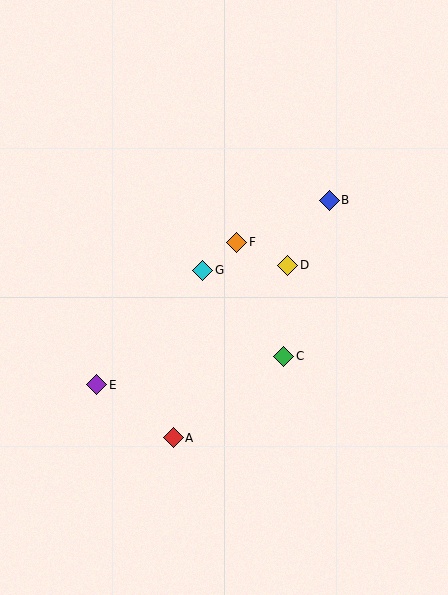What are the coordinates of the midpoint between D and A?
The midpoint between D and A is at (230, 351).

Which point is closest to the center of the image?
Point G at (203, 270) is closest to the center.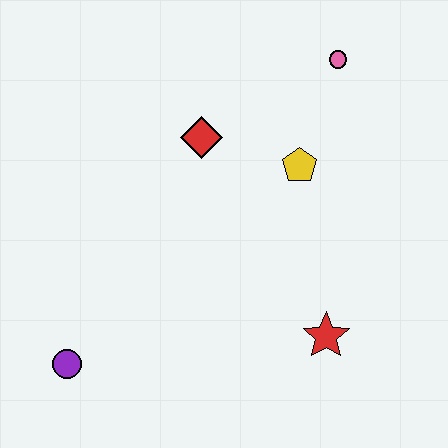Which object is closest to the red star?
The yellow pentagon is closest to the red star.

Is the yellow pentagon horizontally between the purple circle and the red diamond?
No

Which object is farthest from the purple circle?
The pink circle is farthest from the purple circle.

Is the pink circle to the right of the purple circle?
Yes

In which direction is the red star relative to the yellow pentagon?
The red star is below the yellow pentagon.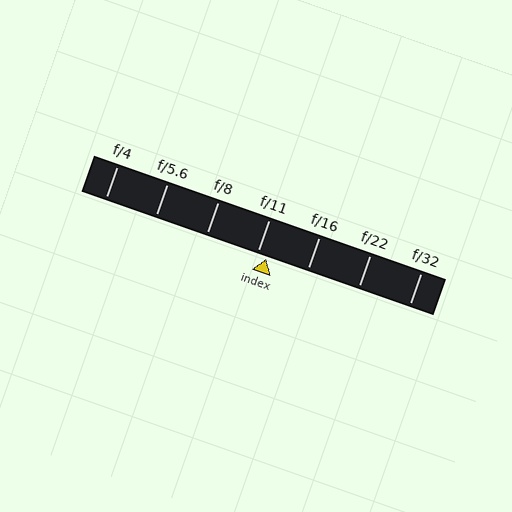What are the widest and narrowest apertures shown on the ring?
The widest aperture shown is f/4 and the narrowest is f/32.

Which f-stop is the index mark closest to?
The index mark is closest to f/11.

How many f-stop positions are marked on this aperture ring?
There are 7 f-stop positions marked.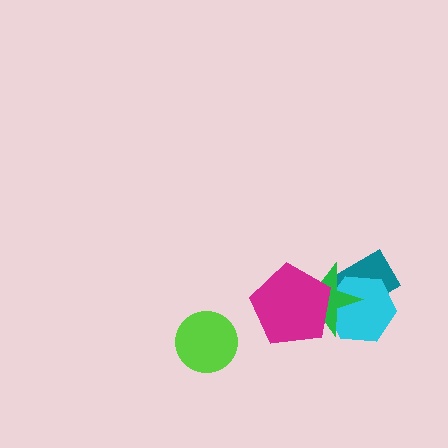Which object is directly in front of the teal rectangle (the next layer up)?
The cyan hexagon is directly in front of the teal rectangle.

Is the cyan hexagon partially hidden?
Yes, it is partially covered by another shape.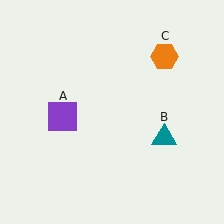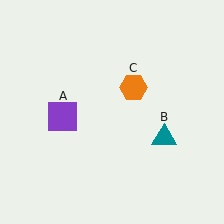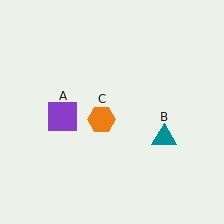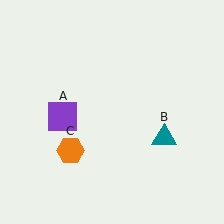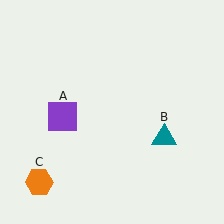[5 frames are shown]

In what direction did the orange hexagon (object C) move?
The orange hexagon (object C) moved down and to the left.